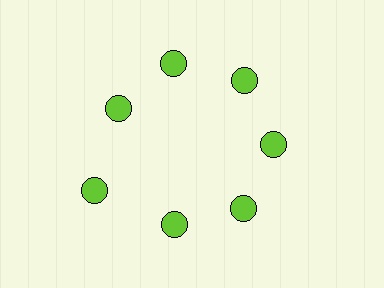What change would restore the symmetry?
The symmetry would be restored by moving it inward, back onto the ring so that all 7 circles sit at equal angles and equal distance from the center.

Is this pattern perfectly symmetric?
No. The 7 lime circles are arranged in a ring, but one element near the 8 o'clock position is pushed outward from the center, breaking the 7-fold rotational symmetry.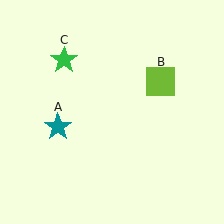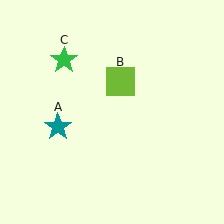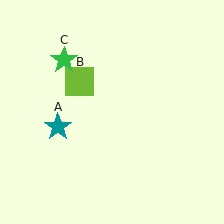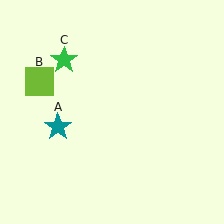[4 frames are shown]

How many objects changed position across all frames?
1 object changed position: lime square (object B).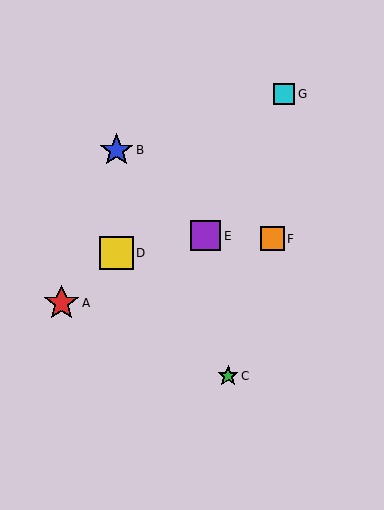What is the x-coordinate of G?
Object G is at x≈284.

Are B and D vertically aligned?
Yes, both are at x≈117.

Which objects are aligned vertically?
Objects B, D are aligned vertically.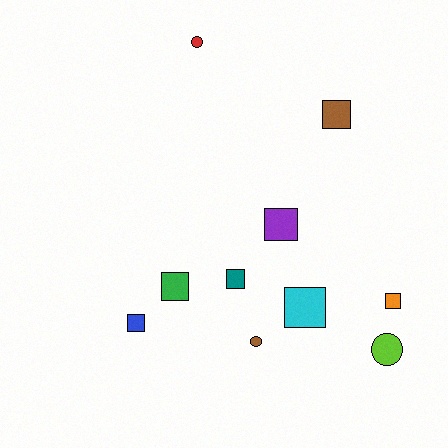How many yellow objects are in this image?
There are no yellow objects.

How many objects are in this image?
There are 10 objects.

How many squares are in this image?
There are 7 squares.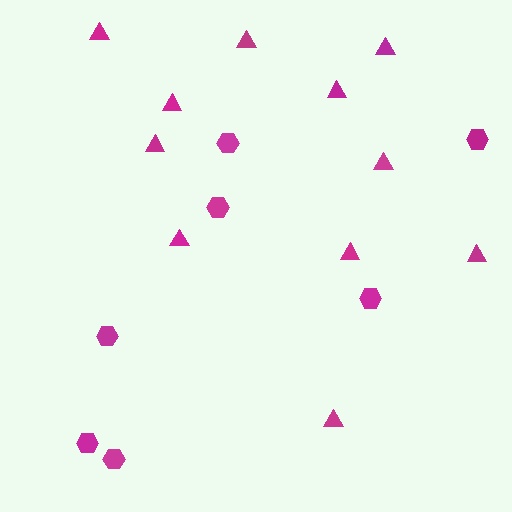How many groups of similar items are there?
There are 2 groups: one group of triangles (11) and one group of hexagons (7).